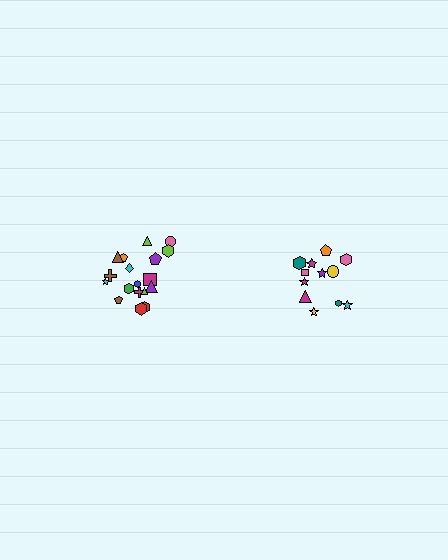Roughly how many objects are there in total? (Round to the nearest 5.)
Roughly 30 objects in total.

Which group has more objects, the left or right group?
The left group.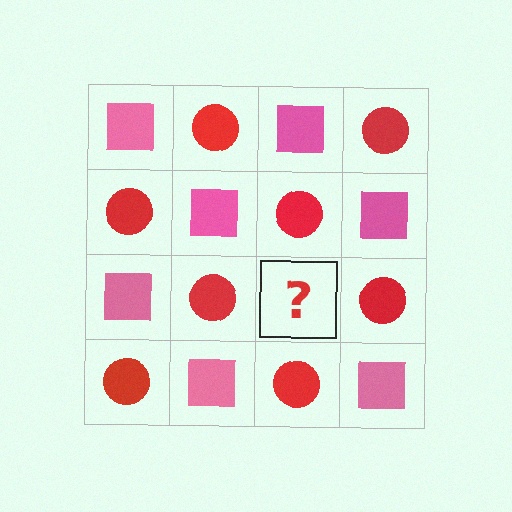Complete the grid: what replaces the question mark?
The question mark should be replaced with a pink square.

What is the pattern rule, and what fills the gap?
The rule is that it alternates pink square and red circle in a checkerboard pattern. The gap should be filled with a pink square.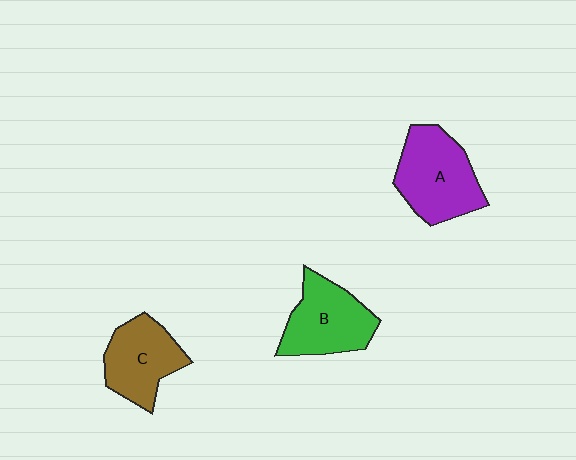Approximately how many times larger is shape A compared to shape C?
Approximately 1.2 times.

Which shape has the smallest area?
Shape C (brown).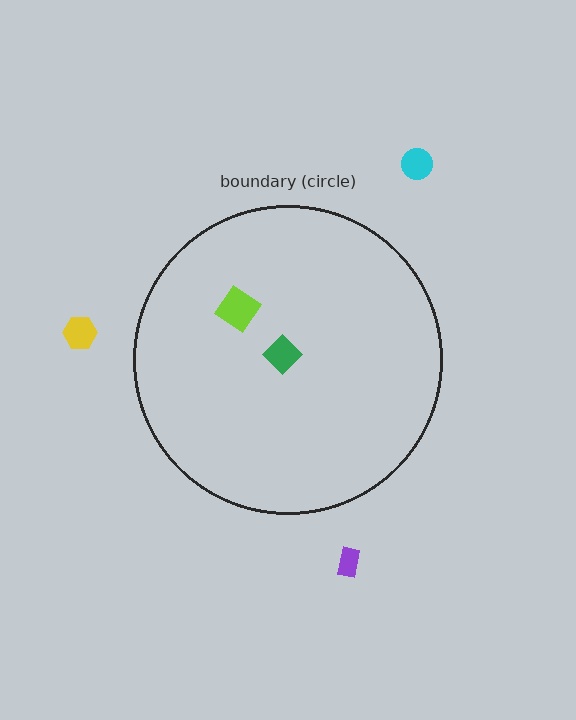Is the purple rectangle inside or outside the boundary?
Outside.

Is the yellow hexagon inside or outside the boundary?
Outside.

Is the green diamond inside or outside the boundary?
Inside.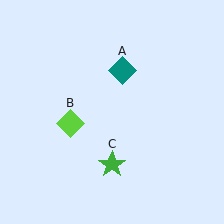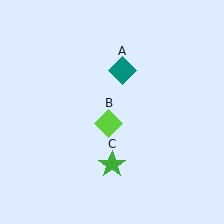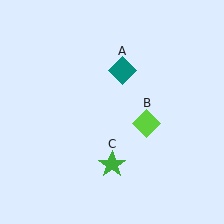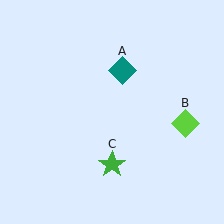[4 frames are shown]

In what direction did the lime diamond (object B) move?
The lime diamond (object B) moved right.